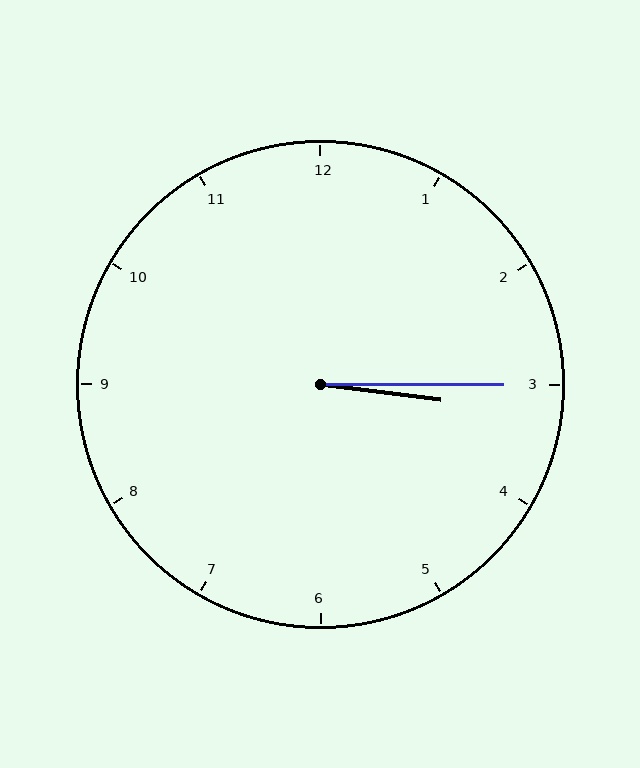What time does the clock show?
3:15.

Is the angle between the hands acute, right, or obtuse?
It is acute.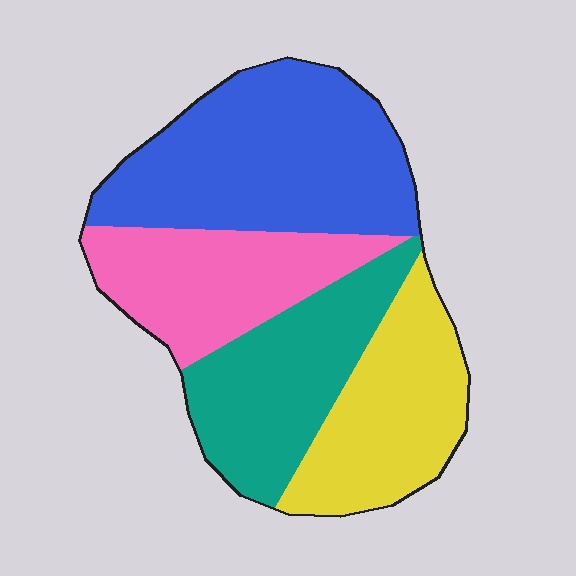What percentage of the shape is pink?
Pink takes up about one fifth (1/5) of the shape.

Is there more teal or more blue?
Blue.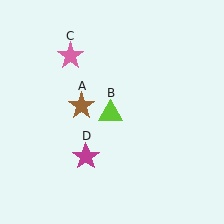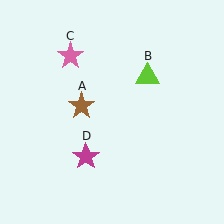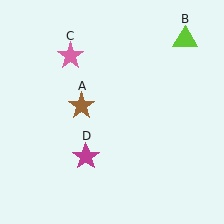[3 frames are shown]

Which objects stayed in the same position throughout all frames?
Brown star (object A) and pink star (object C) and magenta star (object D) remained stationary.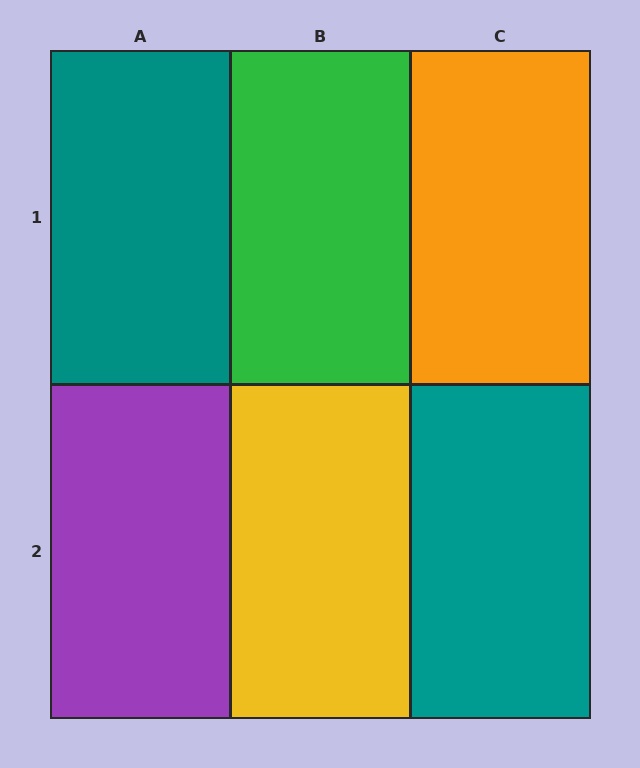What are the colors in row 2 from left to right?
Purple, yellow, teal.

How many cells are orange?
1 cell is orange.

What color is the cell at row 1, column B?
Green.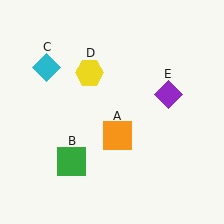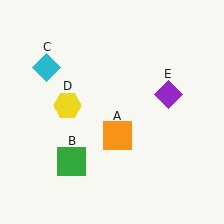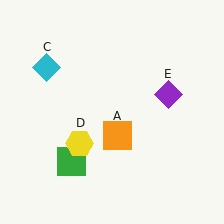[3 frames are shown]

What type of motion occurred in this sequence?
The yellow hexagon (object D) rotated counterclockwise around the center of the scene.